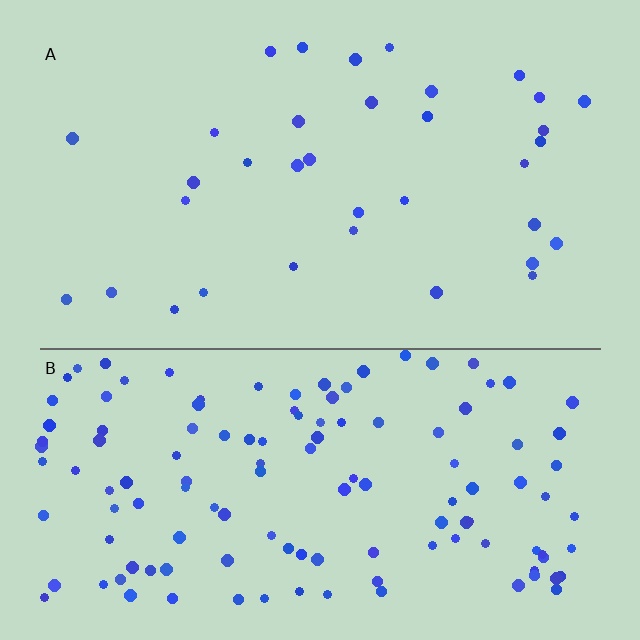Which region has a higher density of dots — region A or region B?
B (the bottom).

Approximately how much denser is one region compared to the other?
Approximately 3.8× — region B over region A.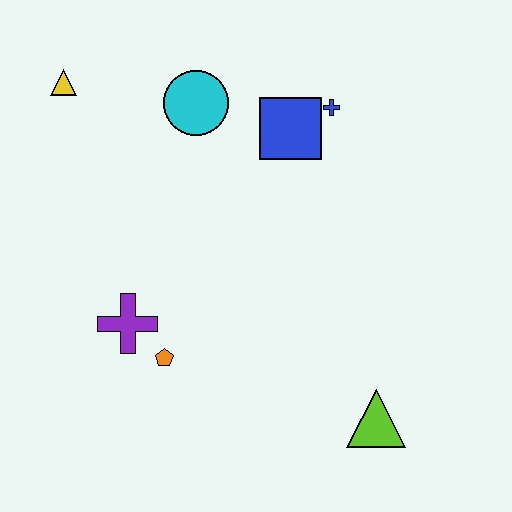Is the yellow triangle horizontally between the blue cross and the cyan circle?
No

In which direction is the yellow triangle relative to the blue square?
The yellow triangle is to the left of the blue square.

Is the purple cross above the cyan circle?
No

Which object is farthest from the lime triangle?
The yellow triangle is farthest from the lime triangle.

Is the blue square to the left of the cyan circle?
No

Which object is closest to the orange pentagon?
The purple cross is closest to the orange pentagon.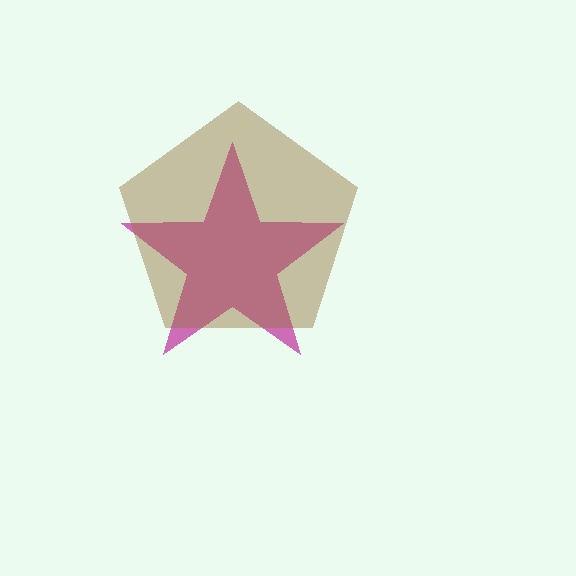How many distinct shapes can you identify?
There are 2 distinct shapes: a magenta star, a brown pentagon.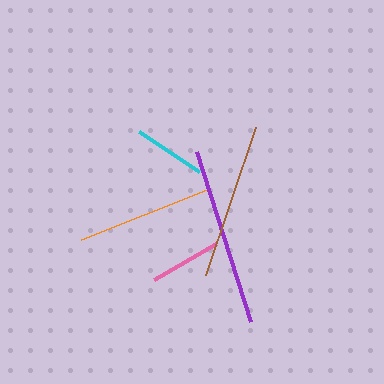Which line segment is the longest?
The purple line is the longest at approximately 178 pixels.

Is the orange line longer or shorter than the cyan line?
The orange line is longer than the cyan line.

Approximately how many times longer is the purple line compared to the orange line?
The purple line is approximately 1.3 times the length of the orange line.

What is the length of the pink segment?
The pink segment is approximately 72 pixels long.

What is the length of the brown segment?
The brown segment is approximately 156 pixels long.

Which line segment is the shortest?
The pink line is the shortest at approximately 72 pixels.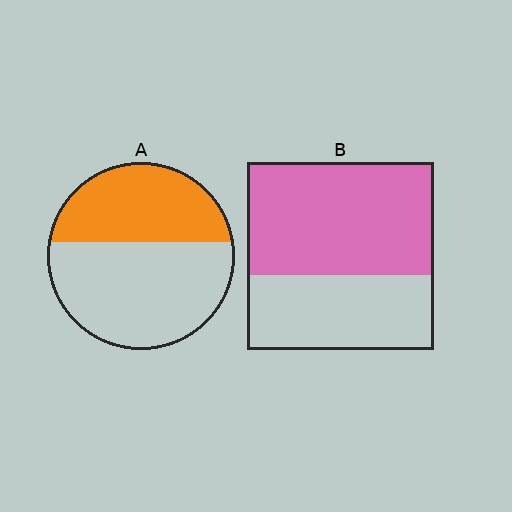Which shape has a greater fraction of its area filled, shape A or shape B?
Shape B.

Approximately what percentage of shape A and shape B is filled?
A is approximately 40% and B is approximately 60%.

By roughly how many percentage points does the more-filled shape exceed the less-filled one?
By roughly 20 percentage points (B over A).